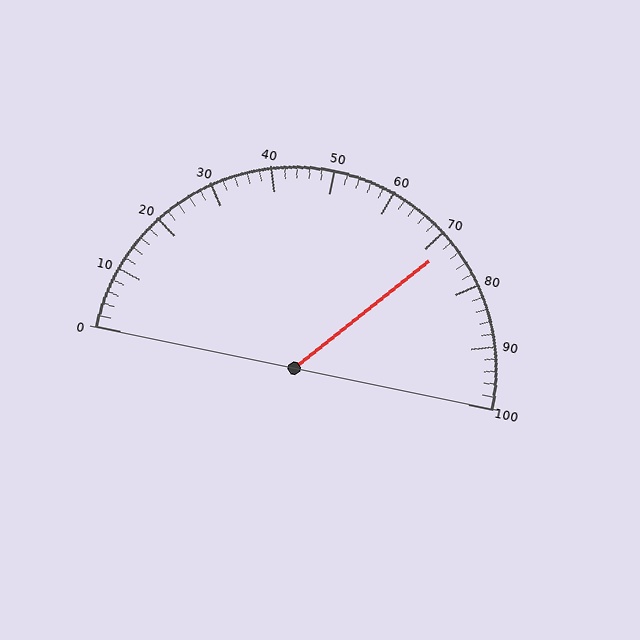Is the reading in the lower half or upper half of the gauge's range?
The reading is in the upper half of the range (0 to 100).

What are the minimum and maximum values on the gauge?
The gauge ranges from 0 to 100.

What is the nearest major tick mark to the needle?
The nearest major tick mark is 70.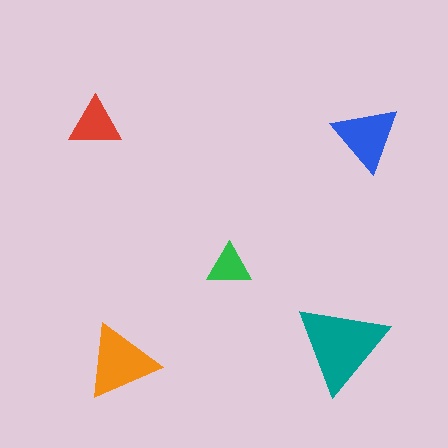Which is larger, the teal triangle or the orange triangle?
The teal one.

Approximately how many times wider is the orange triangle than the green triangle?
About 1.5 times wider.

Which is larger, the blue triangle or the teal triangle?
The teal one.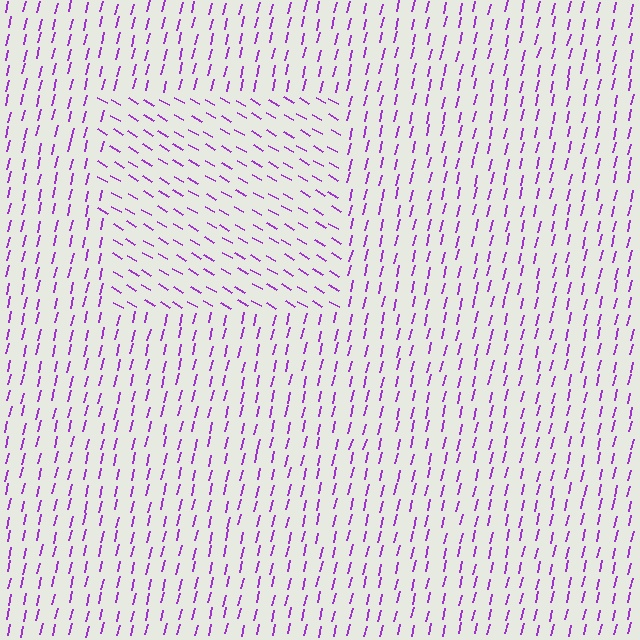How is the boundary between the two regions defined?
The boundary is defined purely by a change in line orientation (approximately 73 degrees difference). All lines are the same color and thickness.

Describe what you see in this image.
The image is filled with small purple line segments. A rectangle region in the image has lines oriented differently from the surrounding lines, creating a visible texture boundary.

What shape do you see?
I see a rectangle.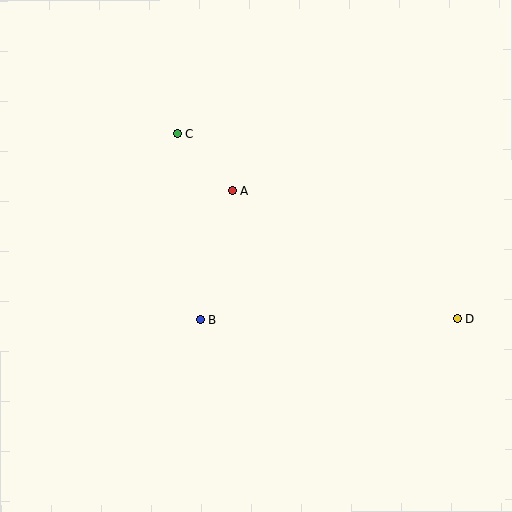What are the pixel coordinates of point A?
Point A is at (232, 191).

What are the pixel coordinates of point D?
Point D is at (458, 319).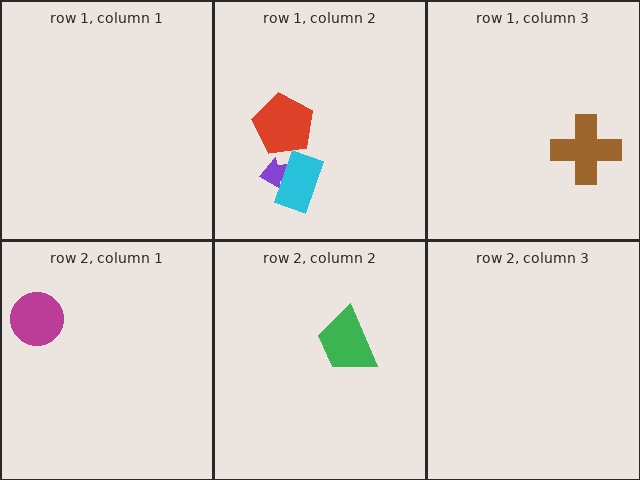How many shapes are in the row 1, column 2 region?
3.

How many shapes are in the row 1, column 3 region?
1.